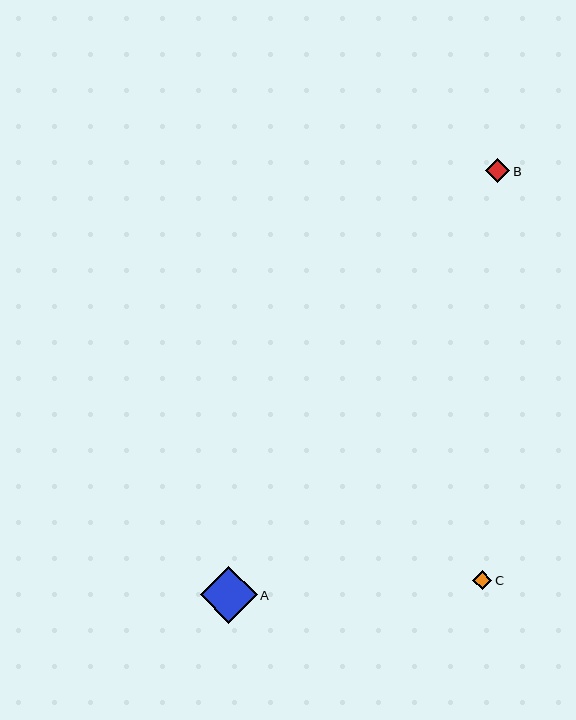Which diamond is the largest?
Diamond A is the largest with a size of approximately 57 pixels.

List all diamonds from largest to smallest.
From largest to smallest: A, B, C.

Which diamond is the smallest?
Diamond C is the smallest with a size of approximately 19 pixels.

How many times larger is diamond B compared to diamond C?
Diamond B is approximately 1.3 times the size of diamond C.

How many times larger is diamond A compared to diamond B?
Diamond A is approximately 2.4 times the size of diamond B.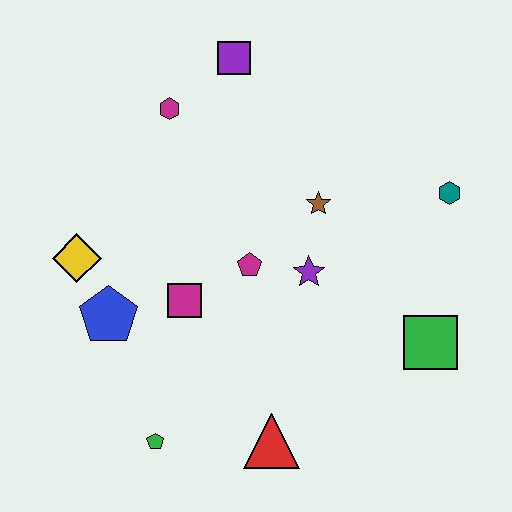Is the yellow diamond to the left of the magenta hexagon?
Yes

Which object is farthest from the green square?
The yellow diamond is farthest from the green square.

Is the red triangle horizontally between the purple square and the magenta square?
No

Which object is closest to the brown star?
The purple star is closest to the brown star.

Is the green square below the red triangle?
No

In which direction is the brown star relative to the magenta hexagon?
The brown star is to the right of the magenta hexagon.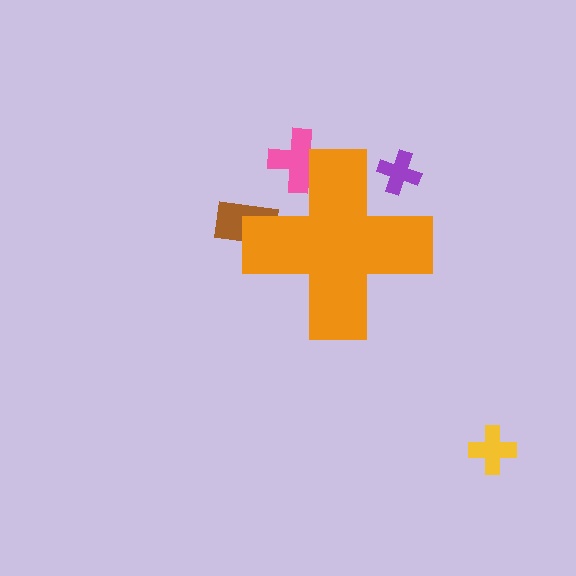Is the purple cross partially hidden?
Yes, the purple cross is partially hidden behind the orange cross.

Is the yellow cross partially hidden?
No, the yellow cross is fully visible.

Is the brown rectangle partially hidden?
Yes, the brown rectangle is partially hidden behind the orange cross.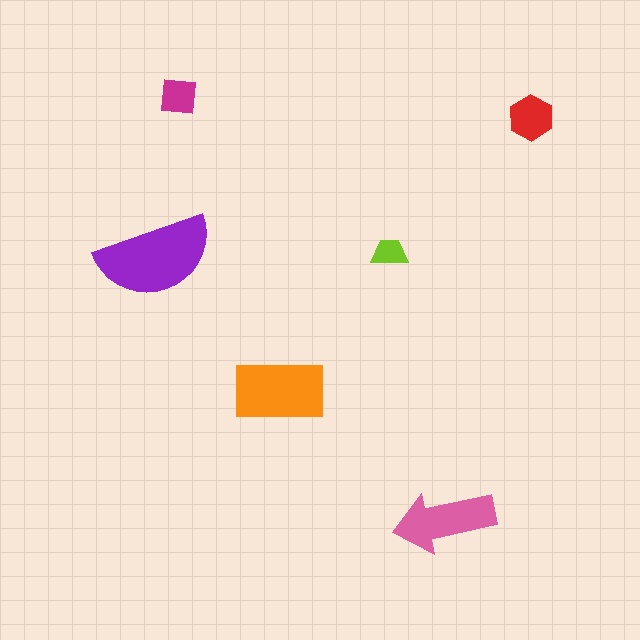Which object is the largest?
The purple semicircle.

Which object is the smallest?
The lime trapezoid.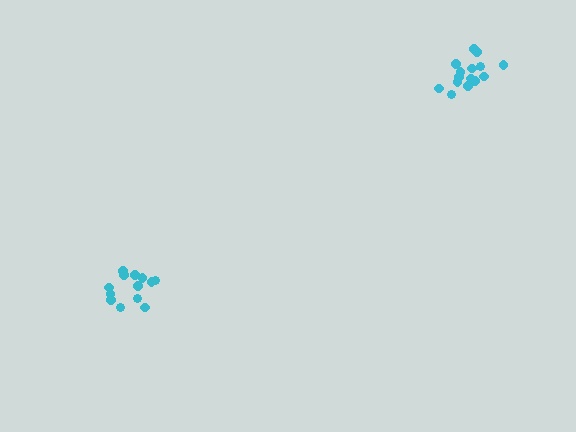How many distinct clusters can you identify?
There are 2 distinct clusters.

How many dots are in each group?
Group 1: 15 dots, Group 2: 13 dots (28 total).